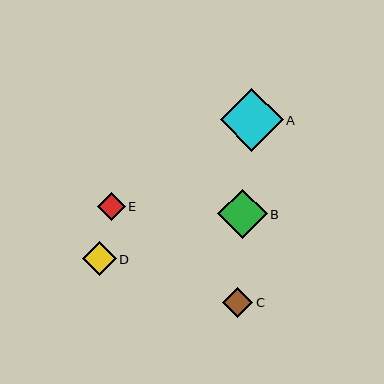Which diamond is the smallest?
Diamond E is the smallest with a size of approximately 28 pixels.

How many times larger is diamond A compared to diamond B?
Diamond A is approximately 1.3 times the size of diamond B.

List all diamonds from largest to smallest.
From largest to smallest: A, B, D, C, E.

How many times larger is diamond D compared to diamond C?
Diamond D is approximately 1.1 times the size of diamond C.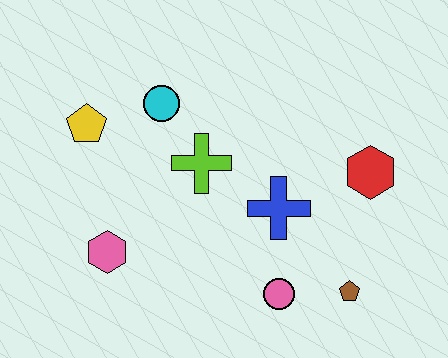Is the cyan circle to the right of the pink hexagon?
Yes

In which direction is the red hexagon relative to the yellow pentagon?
The red hexagon is to the right of the yellow pentagon.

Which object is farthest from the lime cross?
The brown pentagon is farthest from the lime cross.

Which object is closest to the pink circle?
The brown pentagon is closest to the pink circle.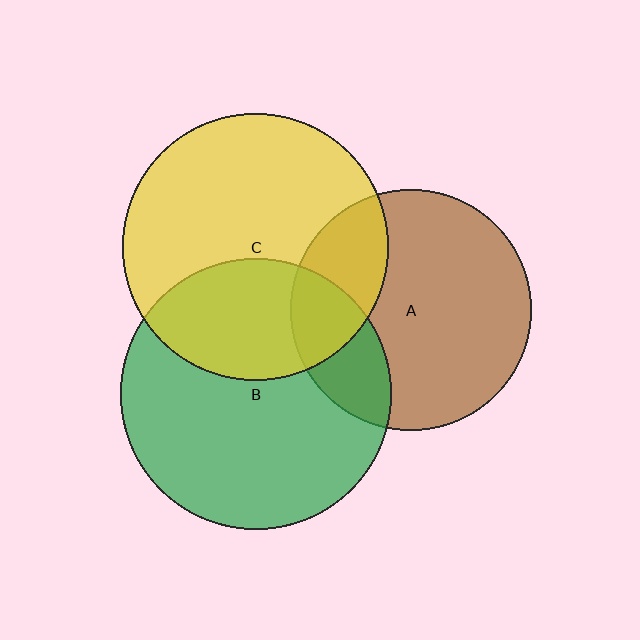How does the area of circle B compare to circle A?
Approximately 1.3 times.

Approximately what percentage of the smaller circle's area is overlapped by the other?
Approximately 35%.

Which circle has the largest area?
Circle B (green).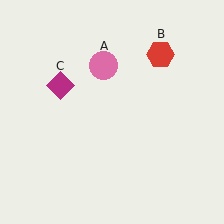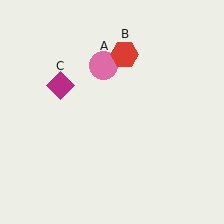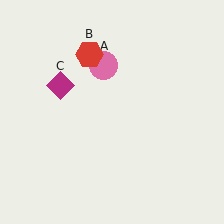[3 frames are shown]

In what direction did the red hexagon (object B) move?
The red hexagon (object B) moved left.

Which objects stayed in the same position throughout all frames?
Pink circle (object A) and magenta diamond (object C) remained stationary.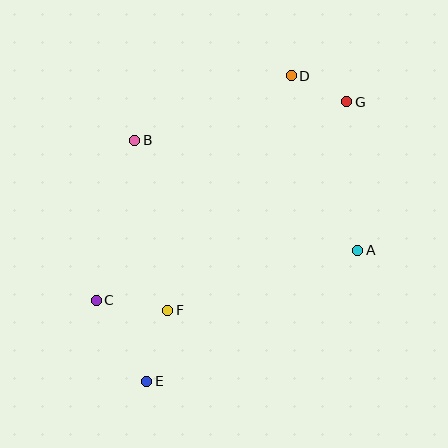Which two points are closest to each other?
Points D and G are closest to each other.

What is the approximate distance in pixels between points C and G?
The distance between C and G is approximately 320 pixels.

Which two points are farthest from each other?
Points E and G are farthest from each other.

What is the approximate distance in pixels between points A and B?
The distance between A and B is approximately 249 pixels.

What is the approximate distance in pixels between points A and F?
The distance between A and F is approximately 199 pixels.